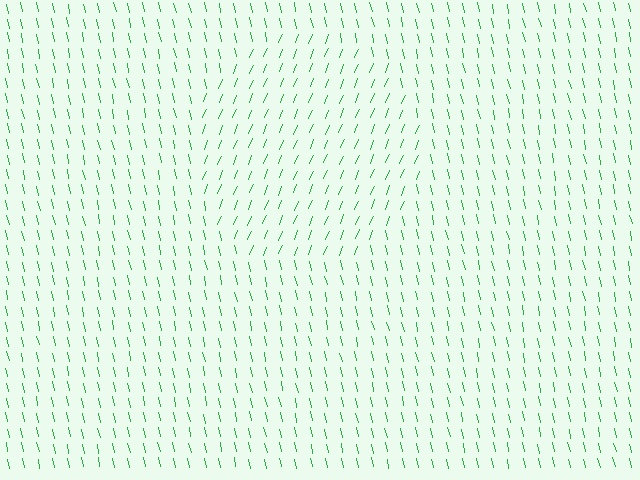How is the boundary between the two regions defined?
The boundary is defined purely by a change in line orientation (approximately 34 degrees difference). All lines are the same color and thickness.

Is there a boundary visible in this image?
Yes, there is a texture boundary formed by a change in line orientation.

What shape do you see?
I see a circle.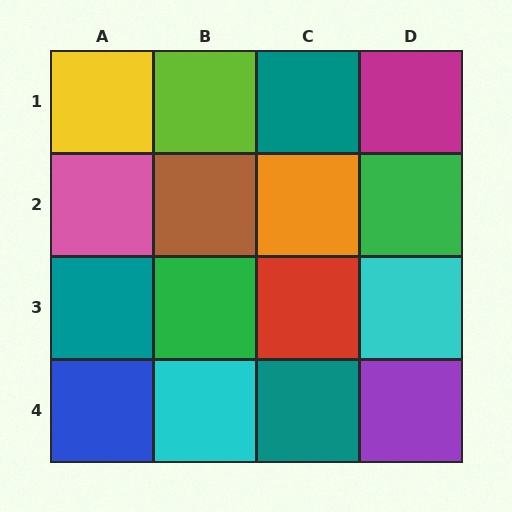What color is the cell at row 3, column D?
Cyan.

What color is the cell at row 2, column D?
Green.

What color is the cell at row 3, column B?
Green.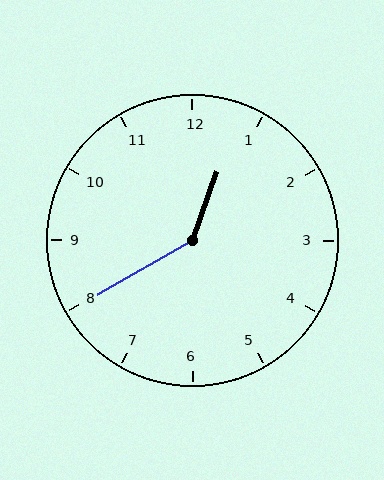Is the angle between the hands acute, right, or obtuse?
It is obtuse.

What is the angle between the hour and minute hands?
Approximately 140 degrees.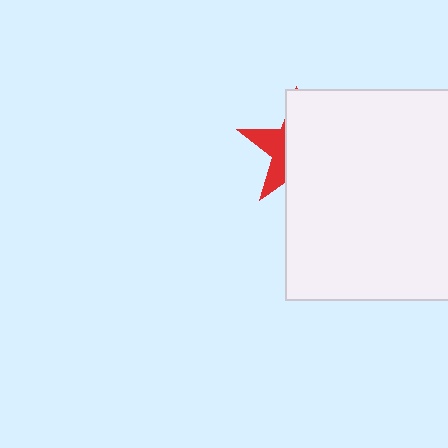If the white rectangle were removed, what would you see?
You would see the complete red star.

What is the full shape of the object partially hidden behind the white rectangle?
The partially hidden object is a red star.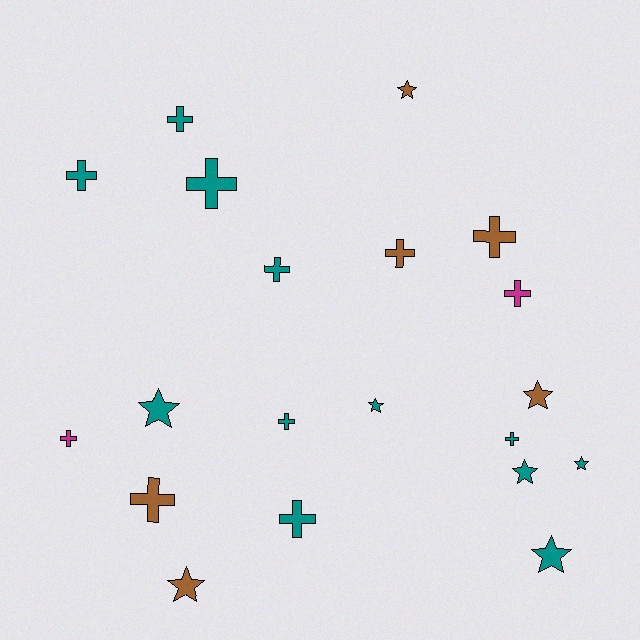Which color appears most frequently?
Teal, with 12 objects.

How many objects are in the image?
There are 20 objects.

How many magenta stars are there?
There are no magenta stars.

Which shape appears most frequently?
Cross, with 12 objects.